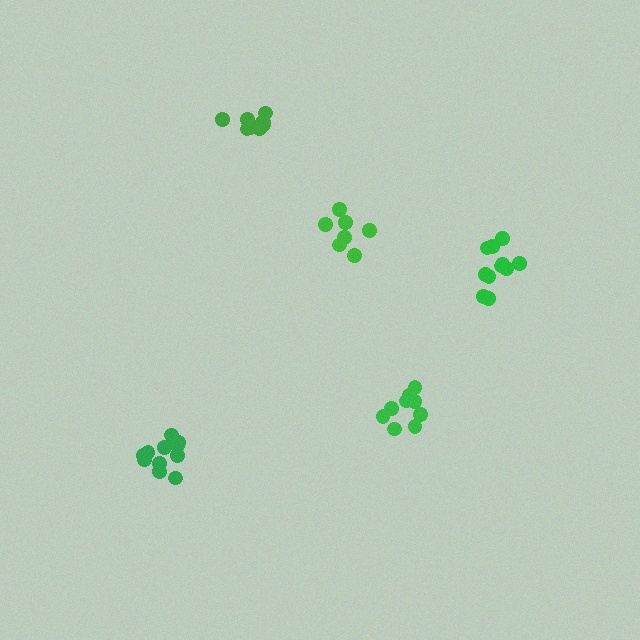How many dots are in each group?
Group 1: 7 dots, Group 2: 12 dots, Group 3: 9 dots, Group 4: 11 dots, Group 5: 10 dots (49 total).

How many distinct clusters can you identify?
There are 5 distinct clusters.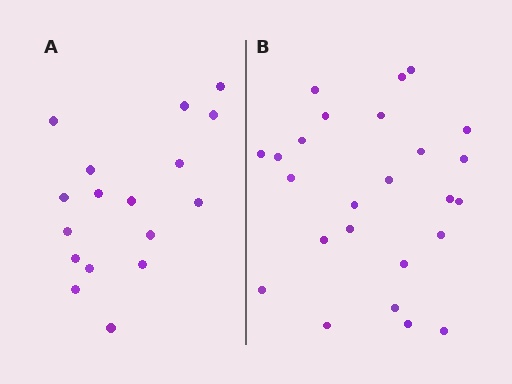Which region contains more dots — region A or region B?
Region B (the right region) has more dots.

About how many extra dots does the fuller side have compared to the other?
Region B has roughly 8 or so more dots than region A.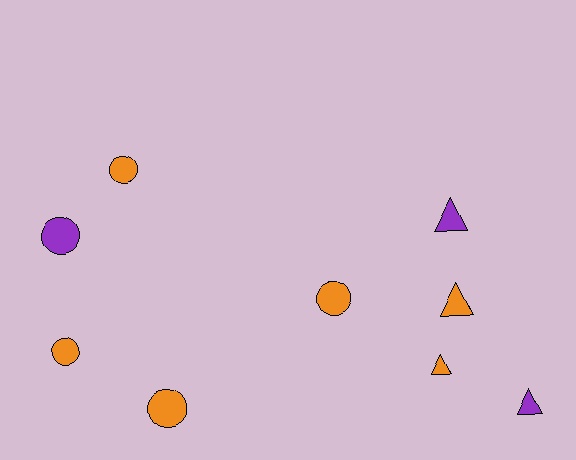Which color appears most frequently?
Orange, with 6 objects.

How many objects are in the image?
There are 9 objects.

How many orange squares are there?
There are no orange squares.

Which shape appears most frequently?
Circle, with 5 objects.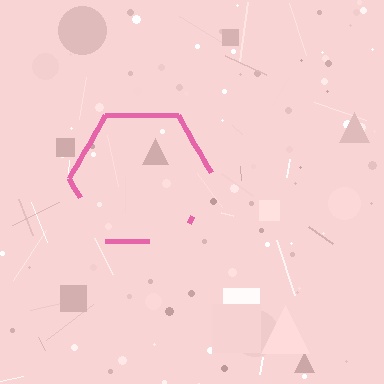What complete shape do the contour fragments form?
The contour fragments form a hexagon.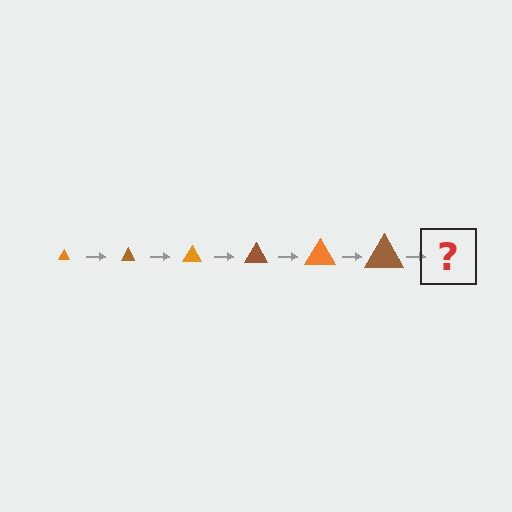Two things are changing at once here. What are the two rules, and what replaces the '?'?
The two rules are that the triangle grows larger each step and the color cycles through orange and brown. The '?' should be an orange triangle, larger than the previous one.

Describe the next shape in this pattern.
It should be an orange triangle, larger than the previous one.